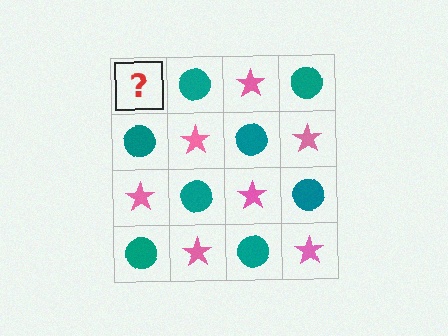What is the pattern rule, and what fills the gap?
The rule is that it alternates pink star and teal circle in a checkerboard pattern. The gap should be filled with a pink star.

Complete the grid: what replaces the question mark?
The question mark should be replaced with a pink star.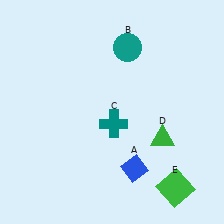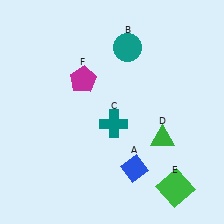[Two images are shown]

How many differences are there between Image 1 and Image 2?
There is 1 difference between the two images.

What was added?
A magenta pentagon (F) was added in Image 2.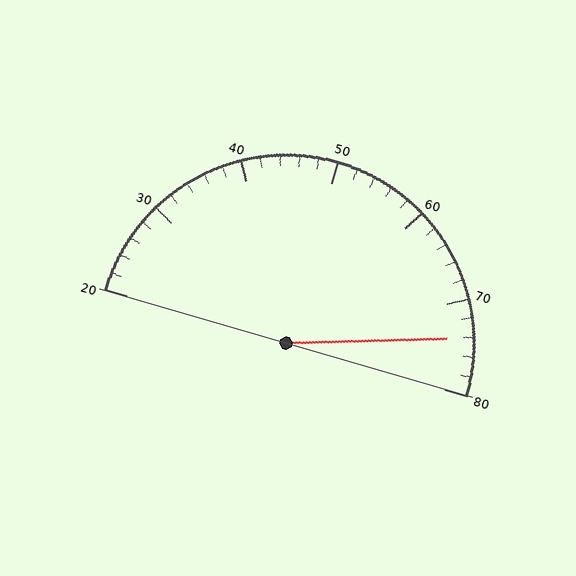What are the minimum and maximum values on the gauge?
The gauge ranges from 20 to 80.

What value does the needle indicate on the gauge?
The needle indicates approximately 74.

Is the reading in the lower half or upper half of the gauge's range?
The reading is in the upper half of the range (20 to 80).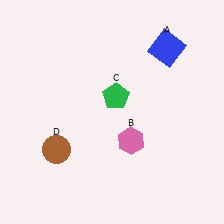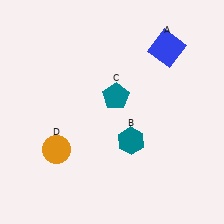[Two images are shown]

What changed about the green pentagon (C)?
In Image 1, C is green. In Image 2, it changed to teal.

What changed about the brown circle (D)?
In Image 1, D is brown. In Image 2, it changed to orange.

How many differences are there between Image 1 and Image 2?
There are 3 differences between the two images.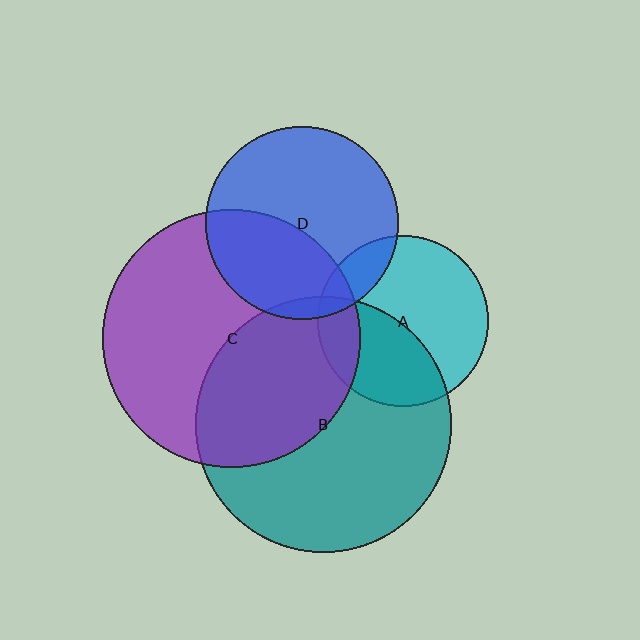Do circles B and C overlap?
Yes.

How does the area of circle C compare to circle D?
Approximately 1.8 times.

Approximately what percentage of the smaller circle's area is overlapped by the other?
Approximately 40%.